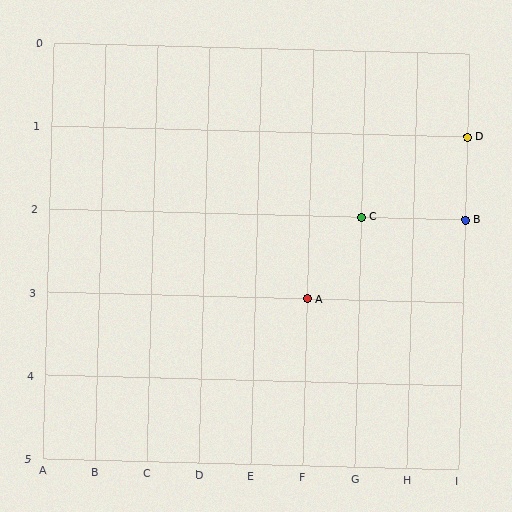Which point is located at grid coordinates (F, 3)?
Point A is at (F, 3).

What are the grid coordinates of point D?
Point D is at grid coordinates (I, 1).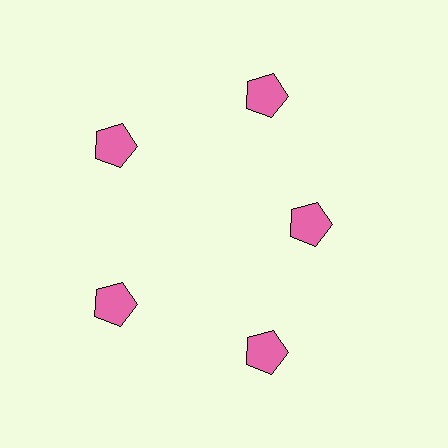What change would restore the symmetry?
The symmetry would be restored by moving it outward, back onto the ring so that all 5 pentagons sit at equal angles and equal distance from the center.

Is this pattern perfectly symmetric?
No. The 5 pink pentagons are arranged in a ring, but one element near the 3 o'clock position is pulled inward toward the center, breaking the 5-fold rotational symmetry.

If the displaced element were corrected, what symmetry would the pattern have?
It would have 5-fold rotational symmetry — the pattern would map onto itself every 72 degrees.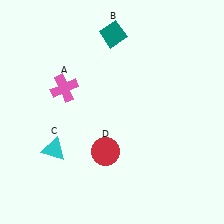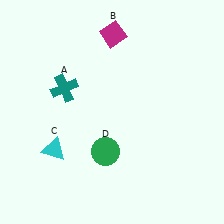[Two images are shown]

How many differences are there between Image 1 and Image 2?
There are 3 differences between the two images.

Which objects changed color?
A changed from pink to teal. B changed from teal to magenta. D changed from red to green.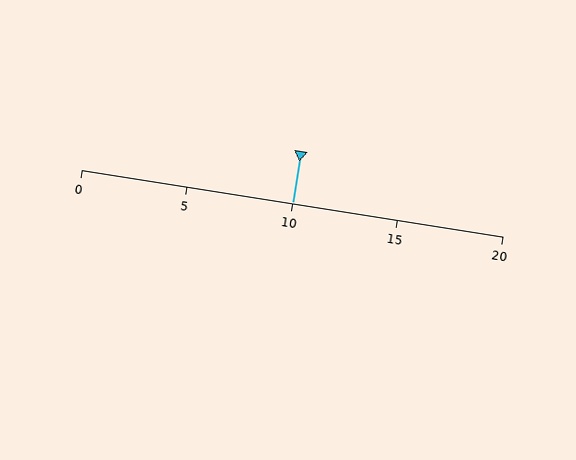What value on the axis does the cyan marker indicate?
The marker indicates approximately 10.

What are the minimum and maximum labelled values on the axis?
The axis runs from 0 to 20.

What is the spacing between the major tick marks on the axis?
The major ticks are spaced 5 apart.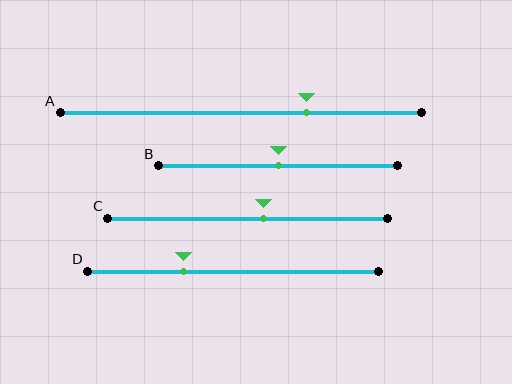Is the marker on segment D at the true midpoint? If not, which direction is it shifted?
No, the marker on segment D is shifted to the left by about 17% of the segment length.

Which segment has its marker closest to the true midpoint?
Segment B has its marker closest to the true midpoint.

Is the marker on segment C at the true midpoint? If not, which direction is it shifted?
No, the marker on segment C is shifted to the right by about 6% of the segment length.